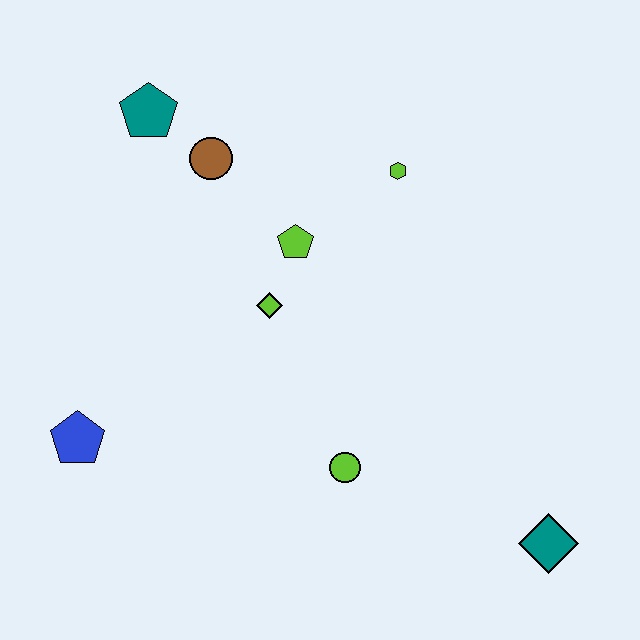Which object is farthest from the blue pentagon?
The teal diamond is farthest from the blue pentagon.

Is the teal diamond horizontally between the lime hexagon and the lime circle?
No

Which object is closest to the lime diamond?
The lime pentagon is closest to the lime diamond.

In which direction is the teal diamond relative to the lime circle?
The teal diamond is to the right of the lime circle.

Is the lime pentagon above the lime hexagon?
No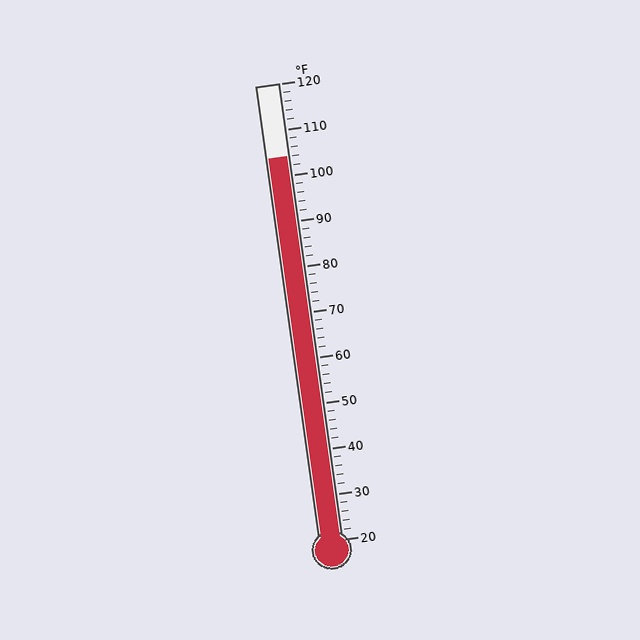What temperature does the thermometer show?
The thermometer shows approximately 104°F.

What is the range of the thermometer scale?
The thermometer scale ranges from 20°F to 120°F.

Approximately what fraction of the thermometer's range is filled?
The thermometer is filled to approximately 85% of its range.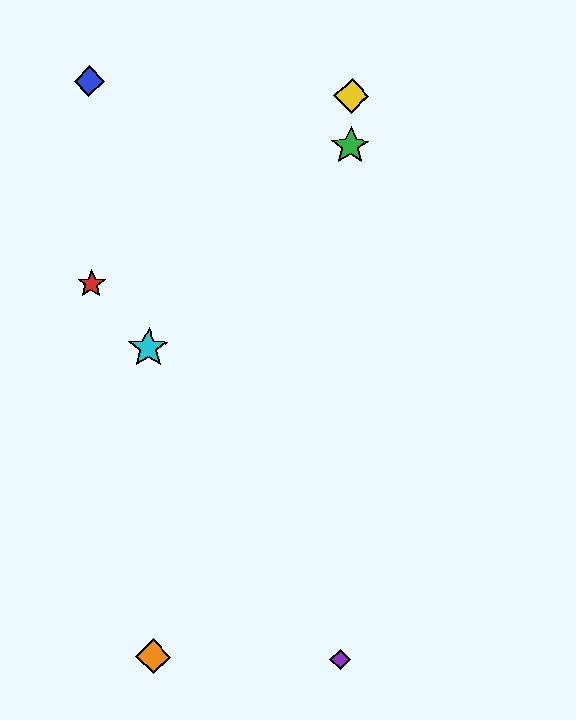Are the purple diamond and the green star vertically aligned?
Yes, both are at x≈340.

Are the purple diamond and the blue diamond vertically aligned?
No, the purple diamond is at x≈340 and the blue diamond is at x≈89.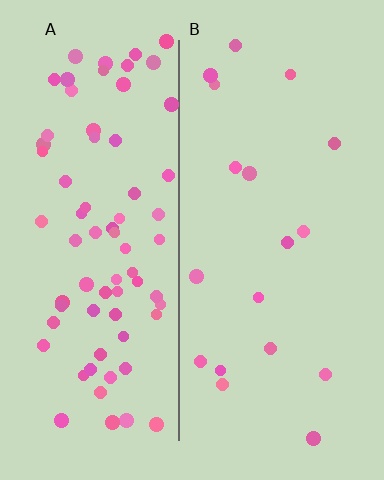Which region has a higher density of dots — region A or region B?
A (the left).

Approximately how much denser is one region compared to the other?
Approximately 4.1× — region A over region B.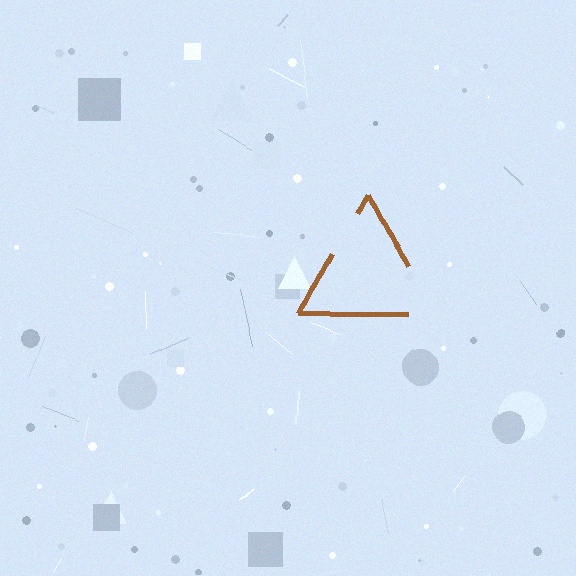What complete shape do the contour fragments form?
The contour fragments form a triangle.